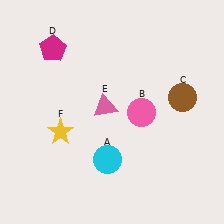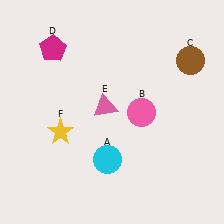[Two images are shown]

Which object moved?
The brown circle (C) moved up.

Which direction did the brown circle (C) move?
The brown circle (C) moved up.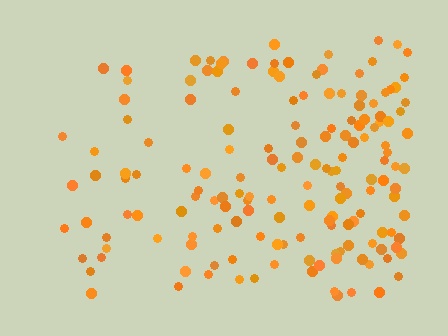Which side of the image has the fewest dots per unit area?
The left.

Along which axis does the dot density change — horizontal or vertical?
Horizontal.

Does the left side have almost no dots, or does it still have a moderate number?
Still a moderate number, just noticeably fewer than the right.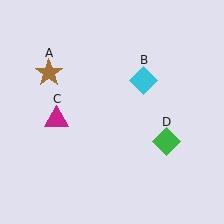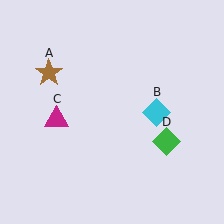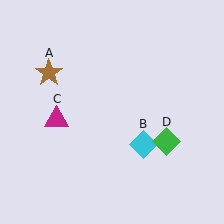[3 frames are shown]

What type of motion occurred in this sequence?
The cyan diamond (object B) rotated clockwise around the center of the scene.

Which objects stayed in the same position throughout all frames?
Brown star (object A) and magenta triangle (object C) and green diamond (object D) remained stationary.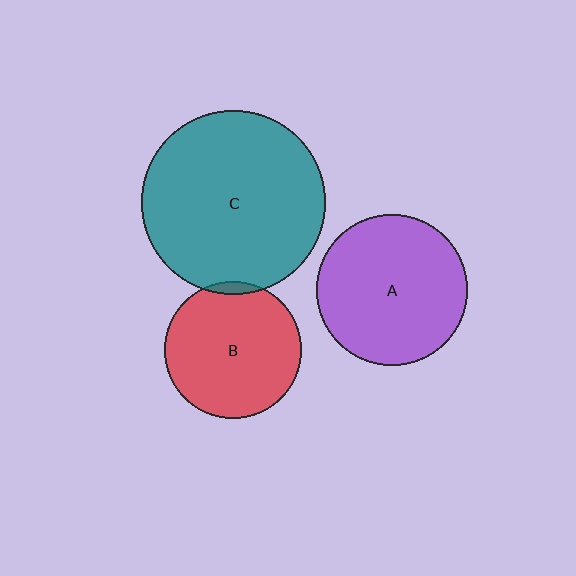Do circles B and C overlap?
Yes.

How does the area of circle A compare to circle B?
Approximately 1.2 times.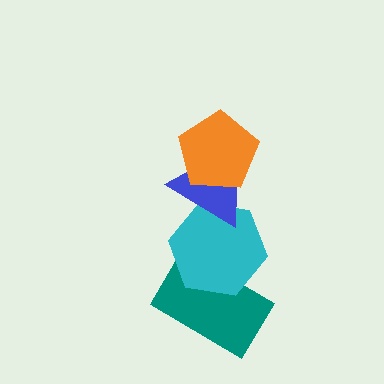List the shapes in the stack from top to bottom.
From top to bottom: the orange pentagon, the blue triangle, the cyan hexagon, the teal rectangle.